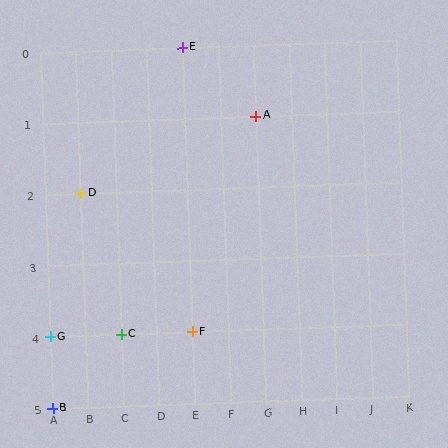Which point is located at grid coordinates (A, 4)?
Point G is at (A, 4).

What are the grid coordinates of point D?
Point D is at grid coordinates (B, 2).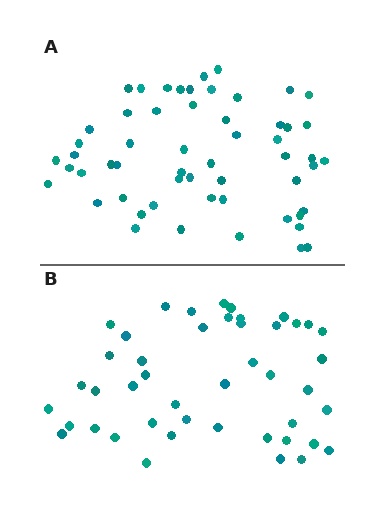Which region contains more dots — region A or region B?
Region A (the top region) has more dots.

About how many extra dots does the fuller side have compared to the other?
Region A has roughly 12 or so more dots than region B.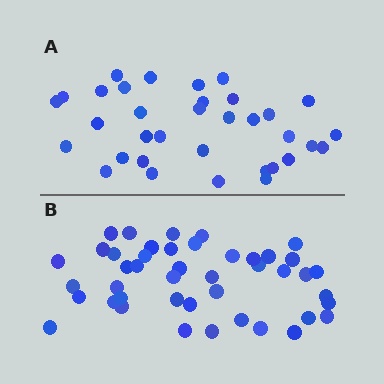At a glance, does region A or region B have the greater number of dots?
Region B (the bottom region) has more dots.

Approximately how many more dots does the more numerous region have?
Region B has roughly 10 or so more dots than region A.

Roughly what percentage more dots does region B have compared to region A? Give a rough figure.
About 30% more.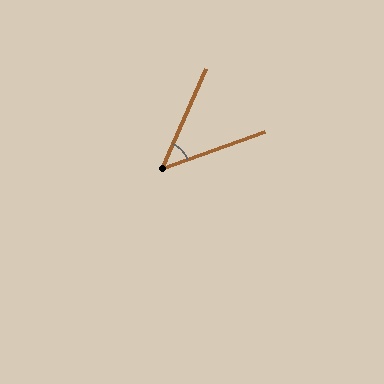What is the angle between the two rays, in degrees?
Approximately 47 degrees.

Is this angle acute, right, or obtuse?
It is acute.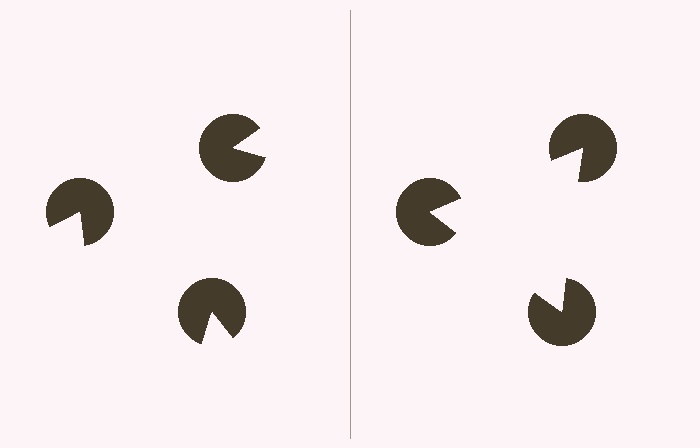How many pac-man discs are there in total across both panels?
6 — 3 on each side.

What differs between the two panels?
The pac-man discs are positioned identically on both sides; only the wedge orientations differ. On the right they align to a triangle; on the left they are misaligned.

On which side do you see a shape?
An illusory triangle appears on the right side. On the left side the wedge cuts are rotated, so no coherent shape forms.